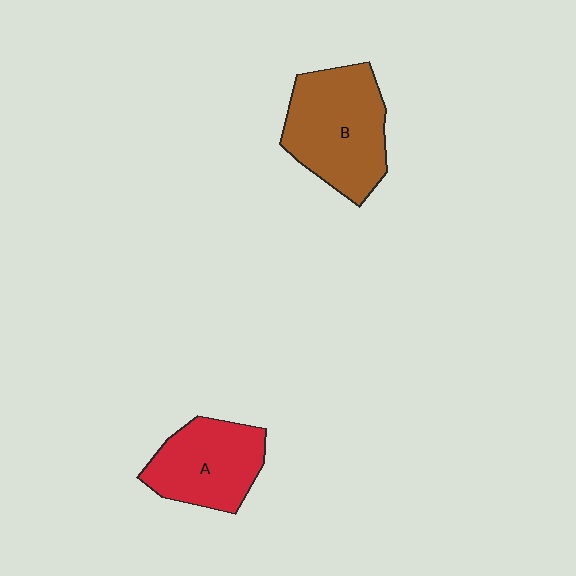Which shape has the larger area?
Shape B (brown).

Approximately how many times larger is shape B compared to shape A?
Approximately 1.3 times.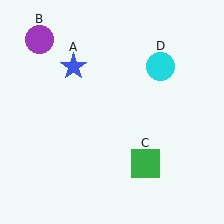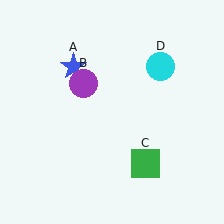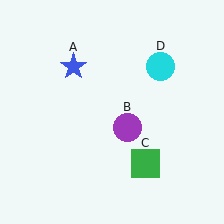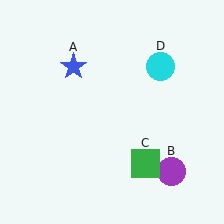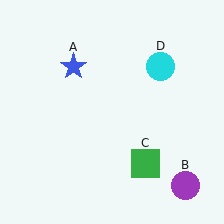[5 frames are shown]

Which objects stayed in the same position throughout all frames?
Blue star (object A) and green square (object C) and cyan circle (object D) remained stationary.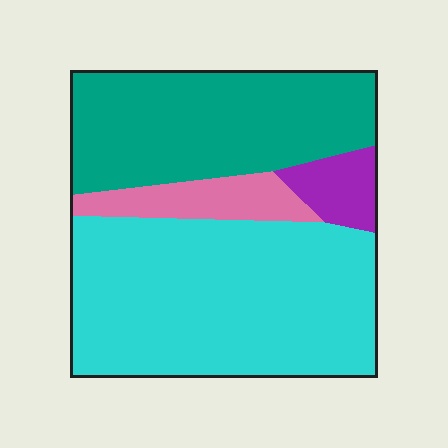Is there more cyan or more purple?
Cyan.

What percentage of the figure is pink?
Pink covers about 10% of the figure.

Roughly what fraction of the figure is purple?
Purple covers around 5% of the figure.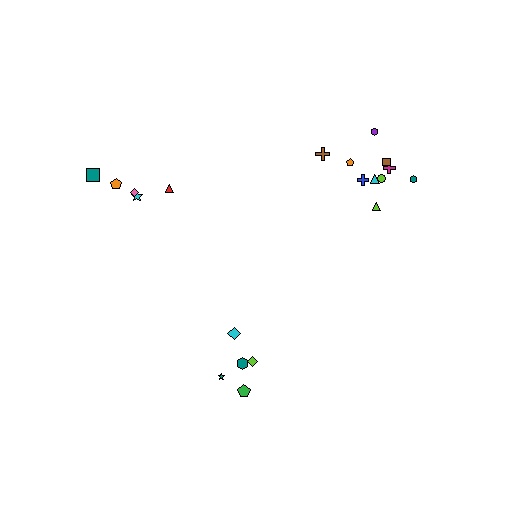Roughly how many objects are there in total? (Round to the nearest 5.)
Roughly 20 objects in total.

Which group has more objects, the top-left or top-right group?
The top-right group.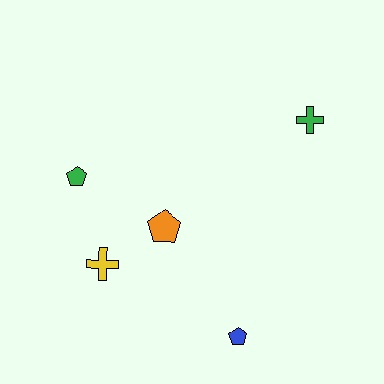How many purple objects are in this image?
There are no purple objects.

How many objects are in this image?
There are 5 objects.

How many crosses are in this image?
There are 2 crosses.